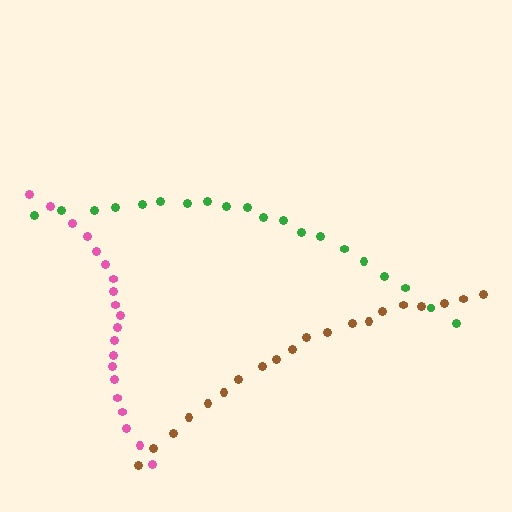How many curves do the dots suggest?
There are 3 distinct paths.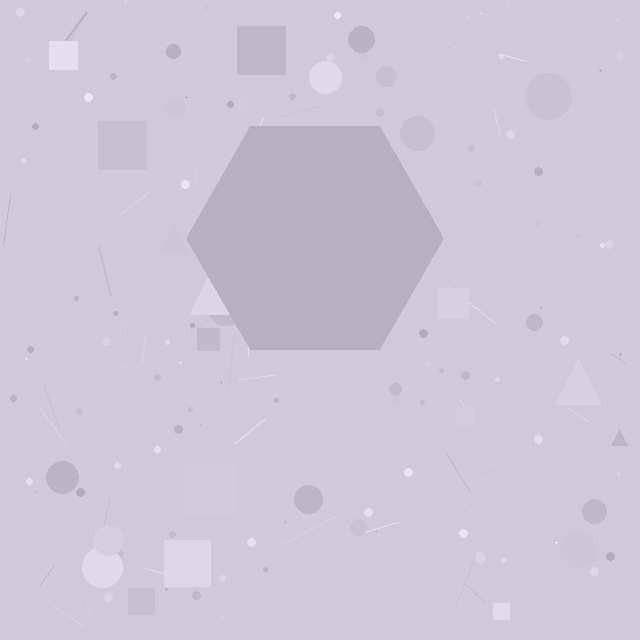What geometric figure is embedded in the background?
A hexagon is embedded in the background.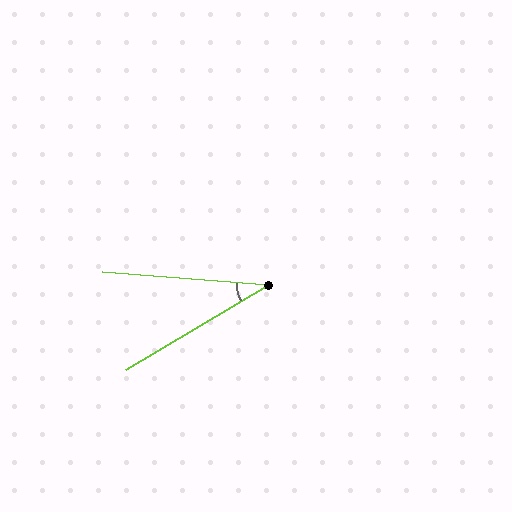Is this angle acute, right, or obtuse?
It is acute.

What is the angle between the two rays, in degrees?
Approximately 35 degrees.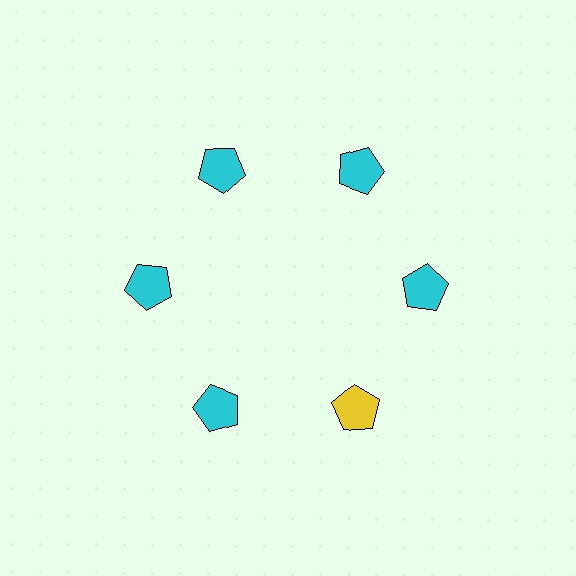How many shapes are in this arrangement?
There are 6 shapes arranged in a ring pattern.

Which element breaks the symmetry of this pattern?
The yellow pentagon at roughly the 5 o'clock position breaks the symmetry. All other shapes are cyan pentagons.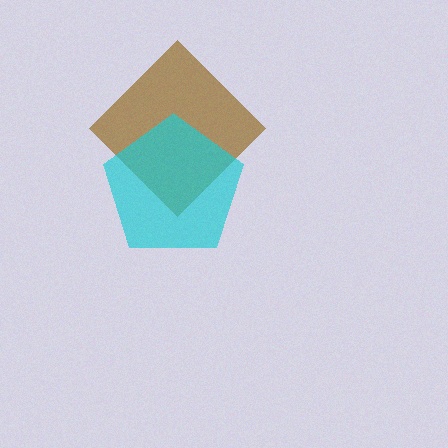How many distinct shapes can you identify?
There are 2 distinct shapes: a brown diamond, a cyan pentagon.